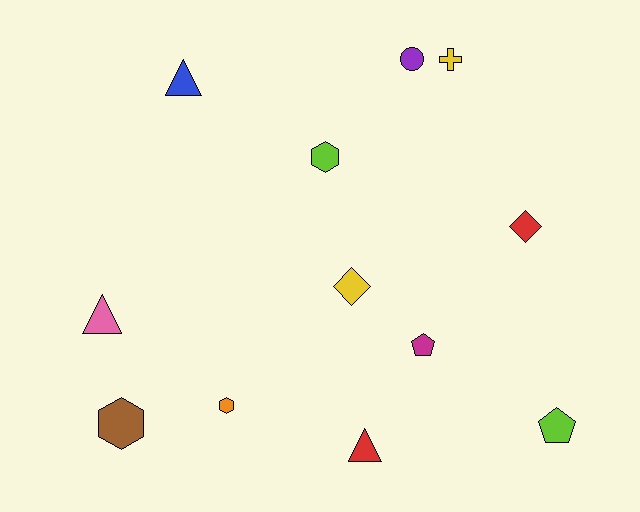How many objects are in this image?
There are 12 objects.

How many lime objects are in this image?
There are 2 lime objects.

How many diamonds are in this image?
There are 2 diamonds.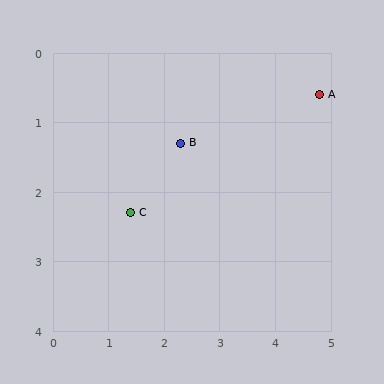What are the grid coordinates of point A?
Point A is at approximately (4.8, 0.6).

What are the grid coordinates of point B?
Point B is at approximately (2.3, 1.3).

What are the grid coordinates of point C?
Point C is at approximately (1.4, 2.3).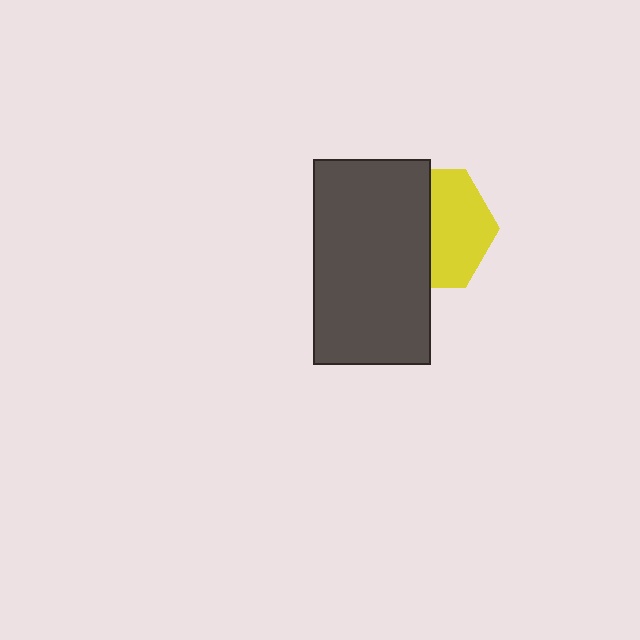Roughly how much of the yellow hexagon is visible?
About half of it is visible (roughly 50%).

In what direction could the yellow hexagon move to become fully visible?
The yellow hexagon could move right. That would shift it out from behind the dark gray rectangle entirely.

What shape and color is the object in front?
The object in front is a dark gray rectangle.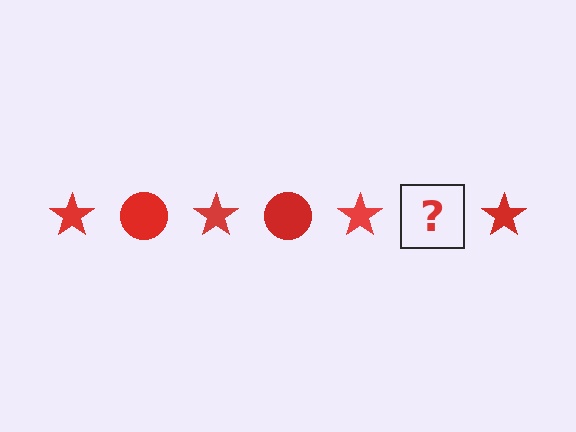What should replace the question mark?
The question mark should be replaced with a red circle.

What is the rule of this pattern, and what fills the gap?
The rule is that the pattern cycles through star, circle shapes in red. The gap should be filled with a red circle.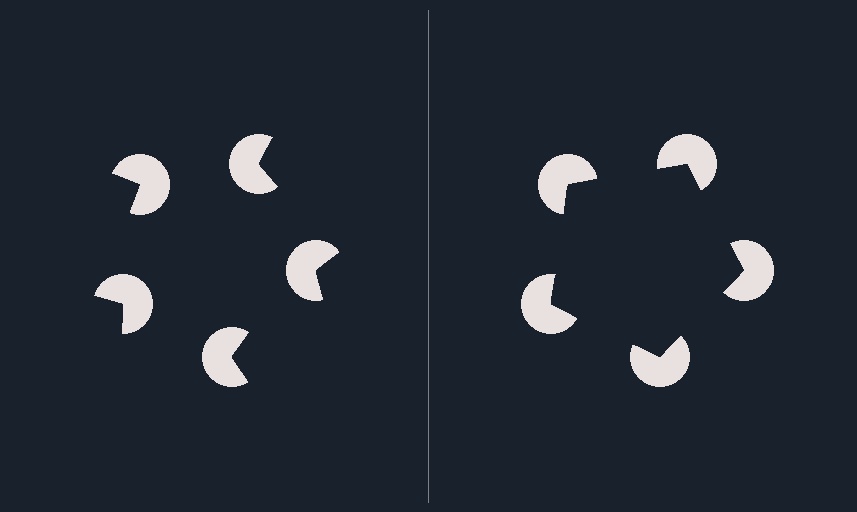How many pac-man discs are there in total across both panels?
10 — 5 on each side.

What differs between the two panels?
The pac-man discs are positioned identically on both sides; only the wedge orientations differ. On the right they align to a pentagon; on the left they are misaligned.